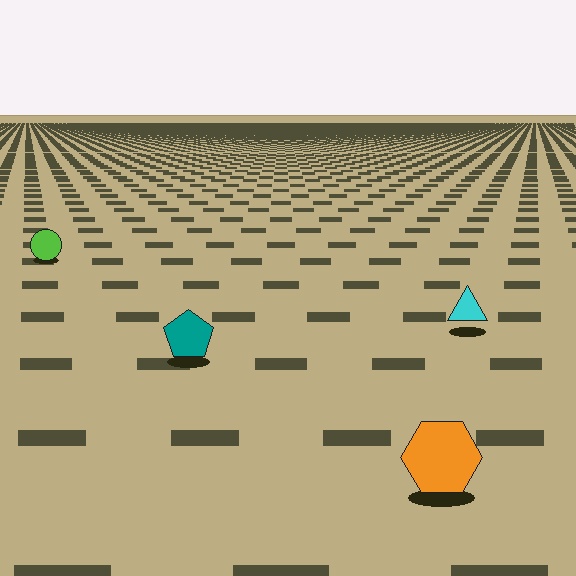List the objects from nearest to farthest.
From nearest to farthest: the orange hexagon, the teal pentagon, the cyan triangle, the lime circle.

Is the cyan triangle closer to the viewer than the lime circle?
Yes. The cyan triangle is closer — you can tell from the texture gradient: the ground texture is coarser near it.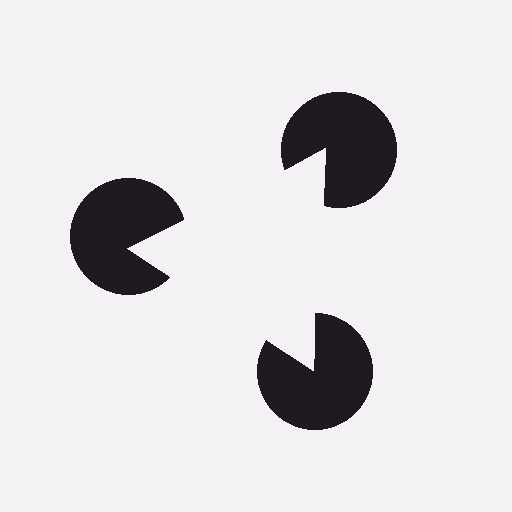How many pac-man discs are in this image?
There are 3 — one at each vertex of the illusory triangle.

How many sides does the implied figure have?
3 sides.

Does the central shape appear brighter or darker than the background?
It typically appears slightly brighter than the background, even though no actual brightness change is drawn.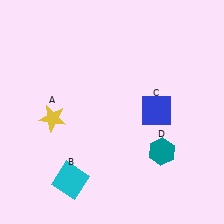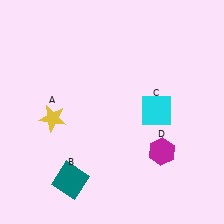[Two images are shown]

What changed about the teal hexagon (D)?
In Image 1, D is teal. In Image 2, it changed to magenta.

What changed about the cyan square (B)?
In Image 1, B is cyan. In Image 2, it changed to teal.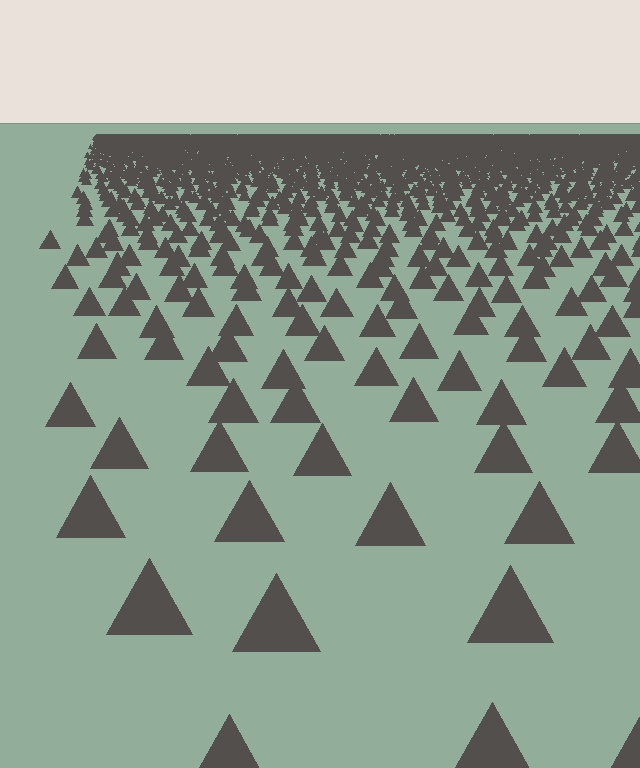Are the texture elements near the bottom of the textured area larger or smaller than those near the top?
Larger. Near the bottom, elements are closer to the viewer and appear at a bigger on-screen size.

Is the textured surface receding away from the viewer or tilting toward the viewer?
The surface is receding away from the viewer. Texture elements get smaller and denser toward the top.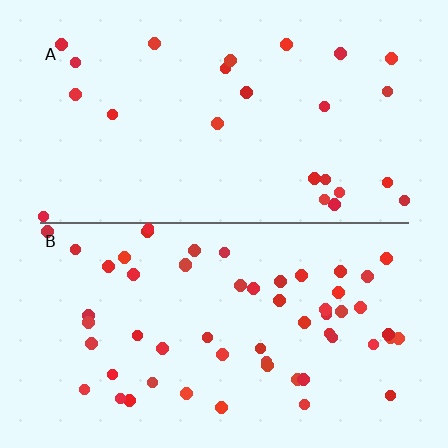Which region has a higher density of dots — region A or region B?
B (the bottom).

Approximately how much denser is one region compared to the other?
Approximately 2.3× — region B over region A.